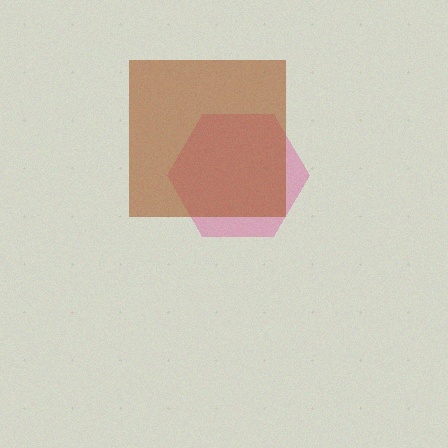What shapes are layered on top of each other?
The layered shapes are: a pink hexagon, a brown square.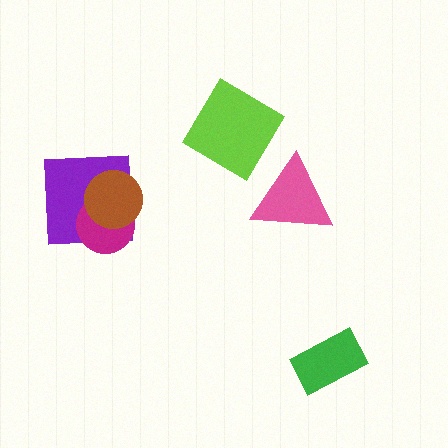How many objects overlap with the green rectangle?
0 objects overlap with the green rectangle.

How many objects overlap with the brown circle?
2 objects overlap with the brown circle.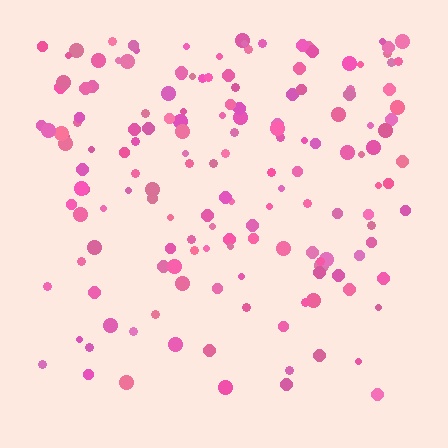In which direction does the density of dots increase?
From bottom to top, with the top side densest.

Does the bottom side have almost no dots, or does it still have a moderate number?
Still a moderate number, just noticeably fewer than the top.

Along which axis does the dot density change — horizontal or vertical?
Vertical.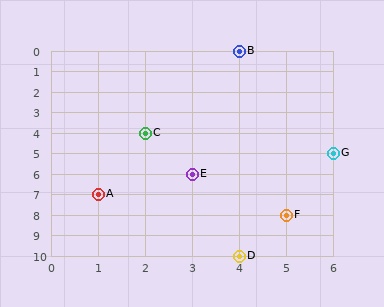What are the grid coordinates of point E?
Point E is at grid coordinates (3, 6).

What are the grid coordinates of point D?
Point D is at grid coordinates (4, 10).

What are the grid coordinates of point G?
Point G is at grid coordinates (6, 5).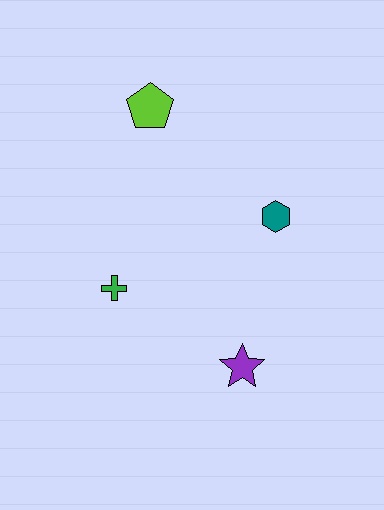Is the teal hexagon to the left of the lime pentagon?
No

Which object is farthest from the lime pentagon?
The purple star is farthest from the lime pentagon.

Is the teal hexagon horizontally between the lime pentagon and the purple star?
No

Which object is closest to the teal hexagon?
The purple star is closest to the teal hexagon.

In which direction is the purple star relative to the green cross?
The purple star is to the right of the green cross.